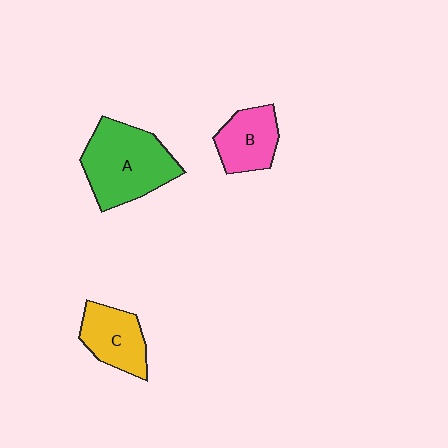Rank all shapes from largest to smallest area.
From largest to smallest: A (green), C (yellow), B (pink).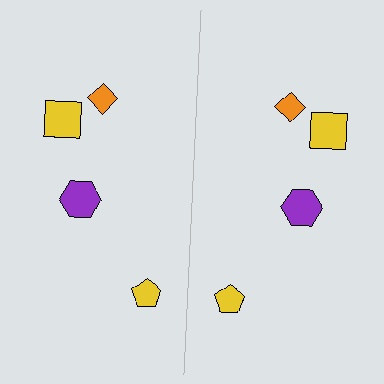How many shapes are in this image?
There are 8 shapes in this image.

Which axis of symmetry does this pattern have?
The pattern has a vertical axis of symmetry running through the center of the image.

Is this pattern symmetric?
Yes, this pattern has bilateral (reflection) symmetry.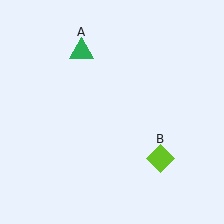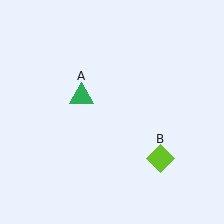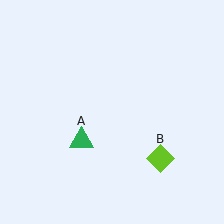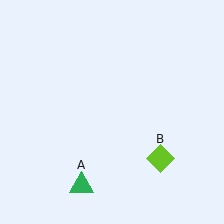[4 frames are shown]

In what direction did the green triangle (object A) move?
The green triangle (object A) moved down.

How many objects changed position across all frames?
1 object changed position: green triangle (object A).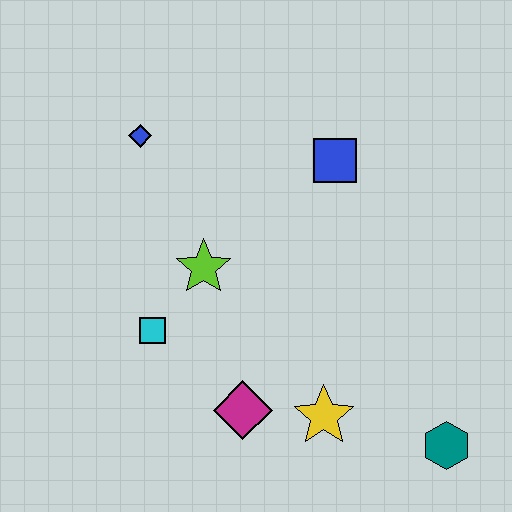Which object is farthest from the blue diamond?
The teal hexagon is farthest from the blue diamond.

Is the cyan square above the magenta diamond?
Yes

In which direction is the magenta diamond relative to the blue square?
The magenta diamond is below the blue square.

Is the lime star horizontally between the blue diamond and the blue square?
Yes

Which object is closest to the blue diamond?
The lime star is closest to the blue diamond.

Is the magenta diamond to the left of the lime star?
No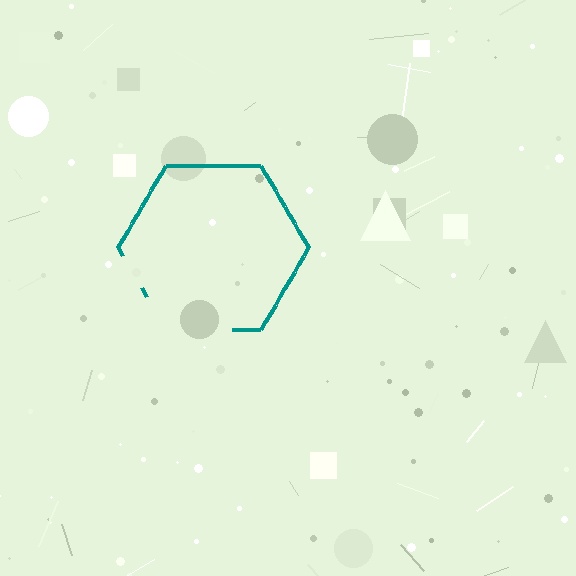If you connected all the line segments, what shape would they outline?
They would outline a hexagon.